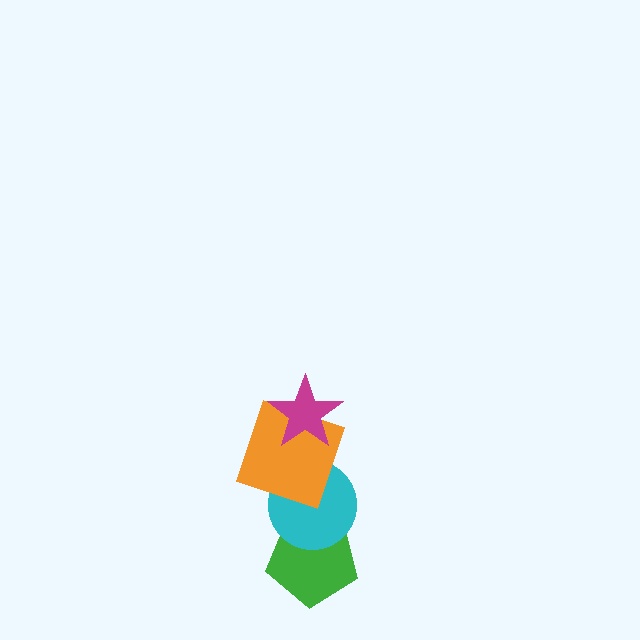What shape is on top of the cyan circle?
The orange square is on top of the cyan circle.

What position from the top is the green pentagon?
The green pentagon is 4th from the top.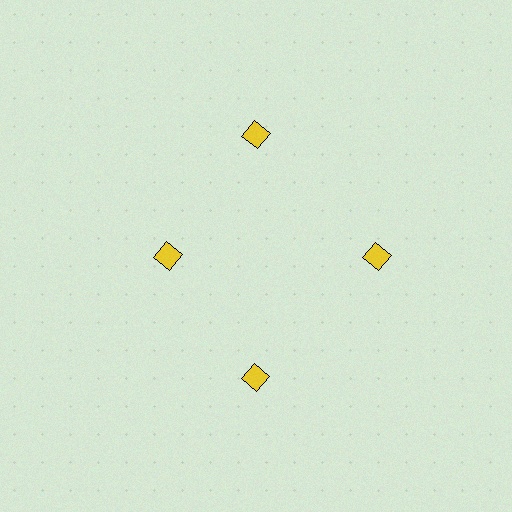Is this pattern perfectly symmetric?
No. The 4 yellow diamonds are arranged in a ring, but one element near the 9 o'clock position is pulled inward toward the center, breaking the 4-fold rotational symmetry.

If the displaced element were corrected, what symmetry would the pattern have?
It would have 4-fold rotational symmetry — the pattern would map onto itself every 90 degrees.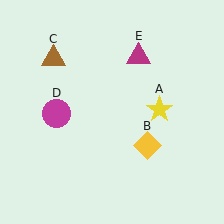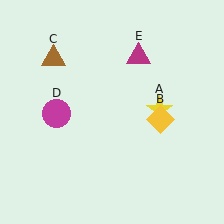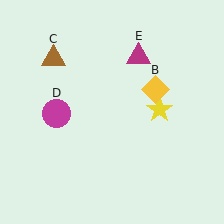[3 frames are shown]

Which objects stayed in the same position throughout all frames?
Yellow star (object A) and brown triangle (object C) and magenta circle (object D) and magenta triangle (object E) remained stationary.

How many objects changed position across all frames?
1 object changed position: yellow diamond (object B).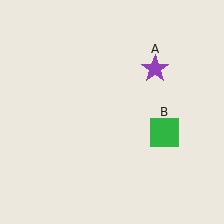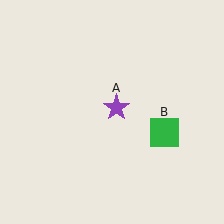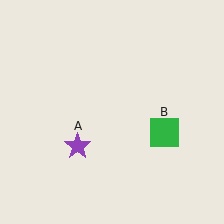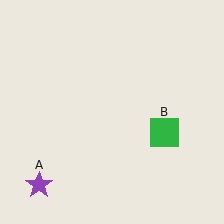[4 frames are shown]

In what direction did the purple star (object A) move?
The purple star (object A) moved down and to the left.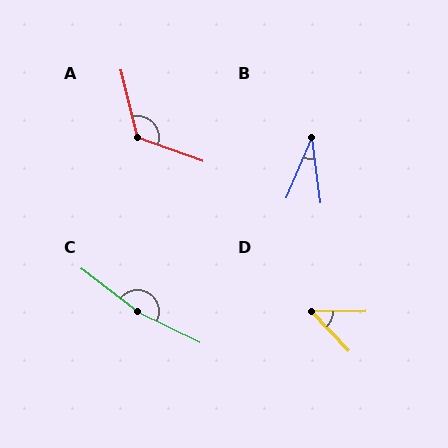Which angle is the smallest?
B, at approximately 31 degrees.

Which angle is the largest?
C, at approximately 169 degrees.